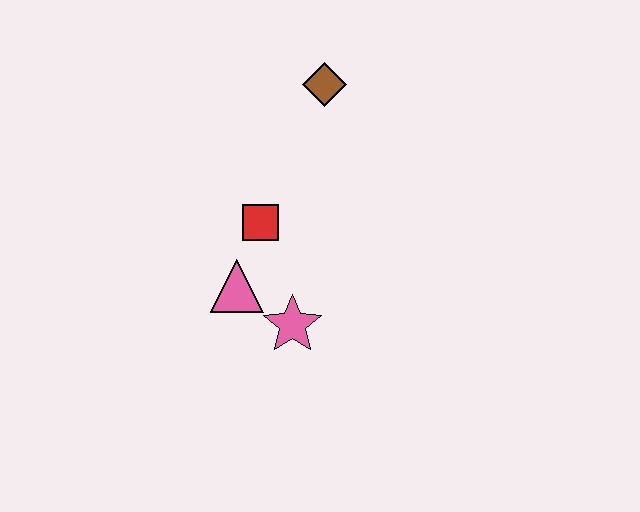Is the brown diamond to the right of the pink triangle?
Yes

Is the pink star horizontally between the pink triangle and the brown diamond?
Yes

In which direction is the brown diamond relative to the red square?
The brown diamond is above the red square.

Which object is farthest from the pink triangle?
The brown diamond is farthest from the pink triangle.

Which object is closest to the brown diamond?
The red square is closest to the brown diamond.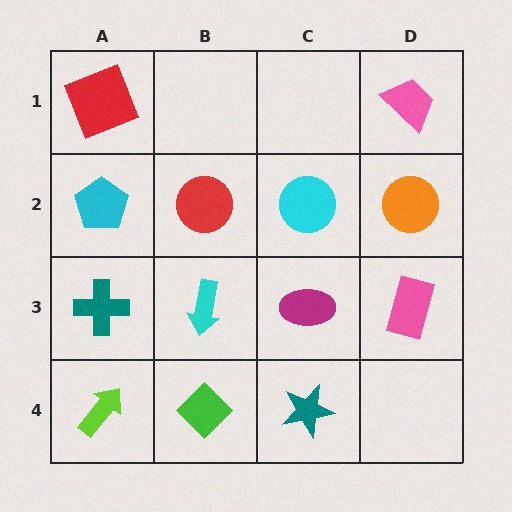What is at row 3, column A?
A teal cross.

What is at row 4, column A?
A lime arrow.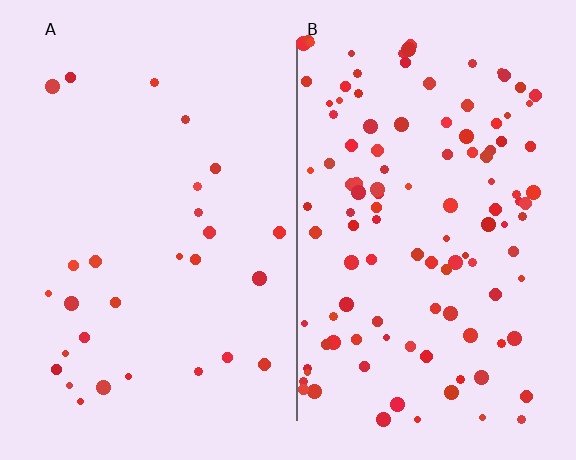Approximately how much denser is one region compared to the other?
Approximately 4.0× — region B over region A.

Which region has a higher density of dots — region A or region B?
B (the right).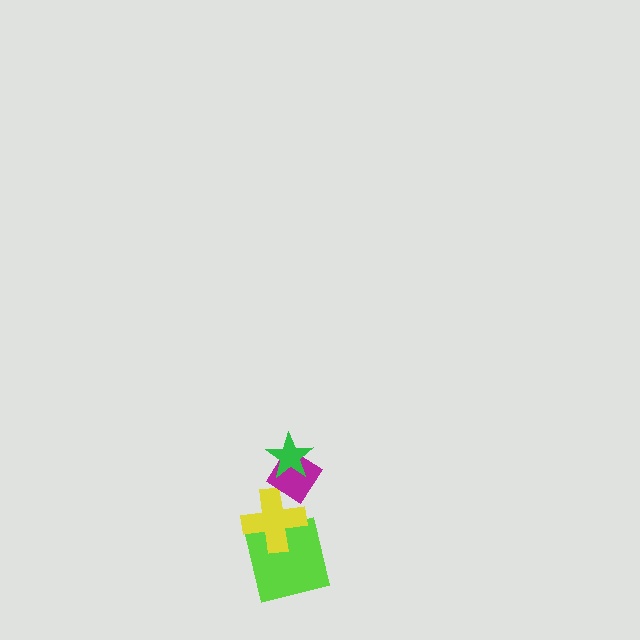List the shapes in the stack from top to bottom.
From top to bottom: the green star, the magenta diamond, the yellow cross, the lime square.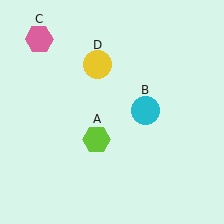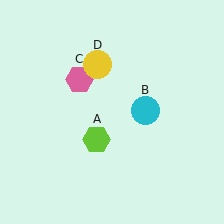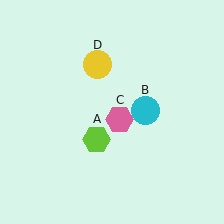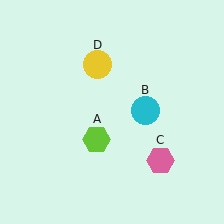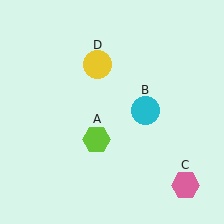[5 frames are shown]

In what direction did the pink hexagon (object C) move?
The pink hexagon (object C) moved down and to the right.